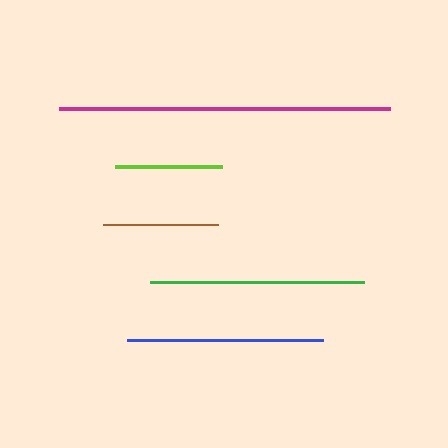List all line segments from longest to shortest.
From longest to shortest: magenta, green, blue, brown, lime.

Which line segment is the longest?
The magenta line is the longest at approximately 331 pixels.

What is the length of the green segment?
The green segment is approximately 215 pixels long.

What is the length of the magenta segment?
The magenta segment is approximately 331 pixels long.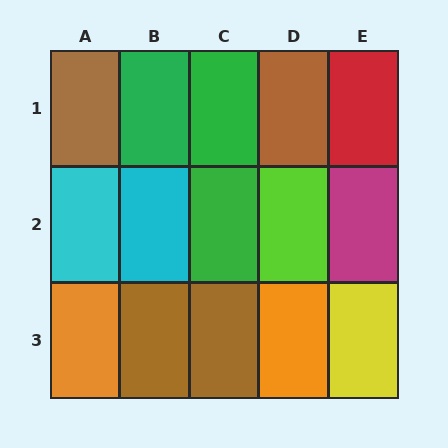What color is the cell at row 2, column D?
Lime.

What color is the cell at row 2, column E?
Magenta.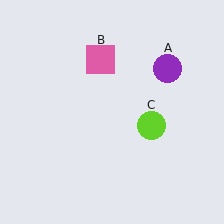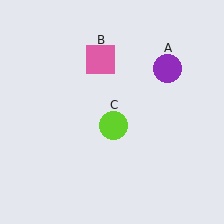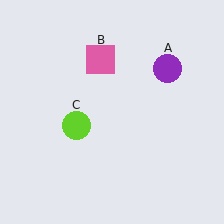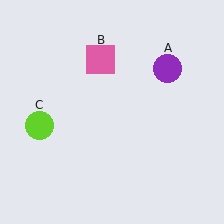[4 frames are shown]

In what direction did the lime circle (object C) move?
The lime circle (object C) moved left.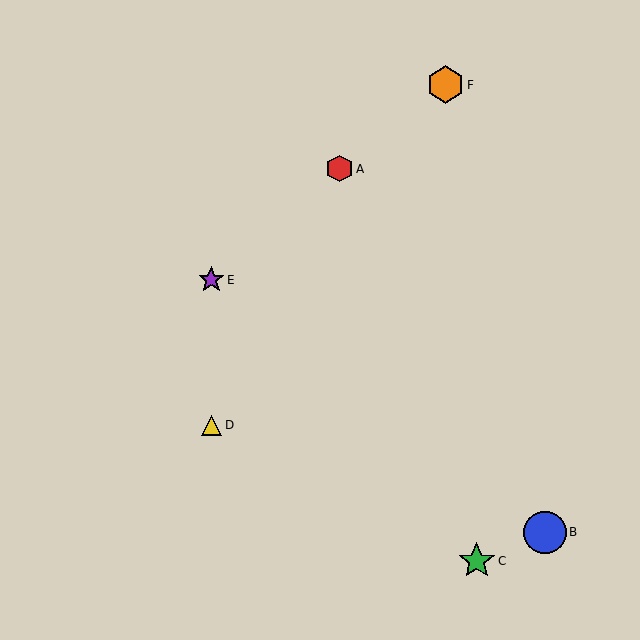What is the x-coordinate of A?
Object A is at x≈339.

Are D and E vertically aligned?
Yes, both are at x≈211.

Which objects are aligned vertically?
Objects D, E are aligned vertically.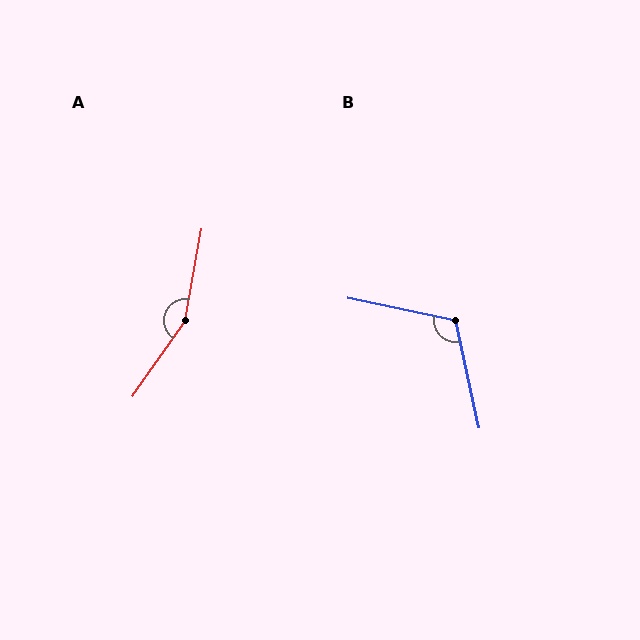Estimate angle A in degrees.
Approximately 156 degrees.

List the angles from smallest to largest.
B (114°), A (156°).